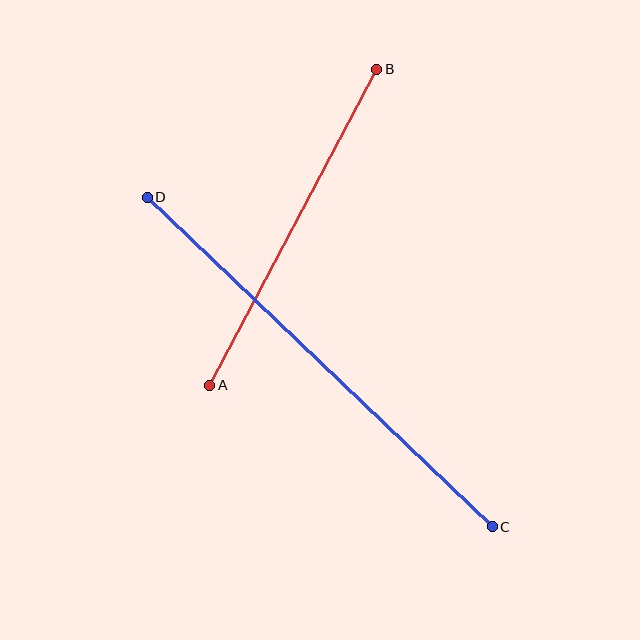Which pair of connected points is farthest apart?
Points C and D are farthest apart.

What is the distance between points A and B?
The distance is approximately 358 pixels.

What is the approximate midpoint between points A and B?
The midpoint is at approximately (293, 227) pixels.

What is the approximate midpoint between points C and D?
The midpoint is at approximately (320, 362) pixels.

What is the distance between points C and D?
The distance is approximately 477 pixels.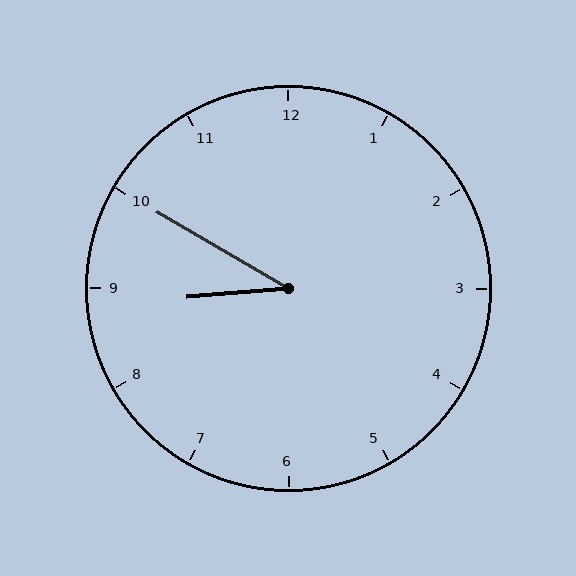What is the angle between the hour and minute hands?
Approximately 35 degrees.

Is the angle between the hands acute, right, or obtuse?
It is acute.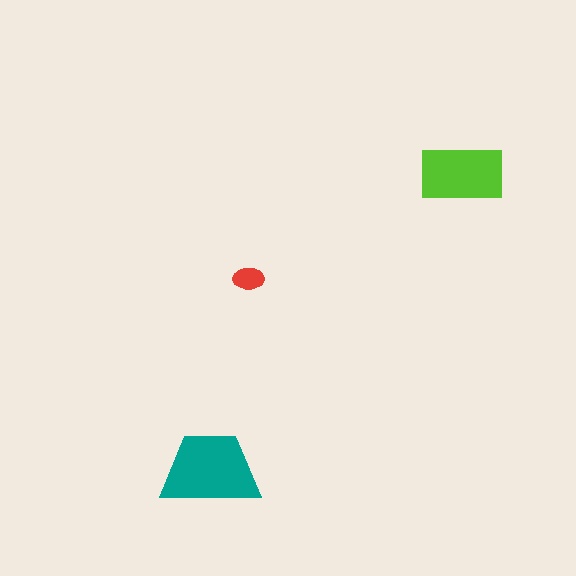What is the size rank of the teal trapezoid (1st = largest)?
1st.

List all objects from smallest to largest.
The red ellipse, the lime rectangle, the teal trapezoid.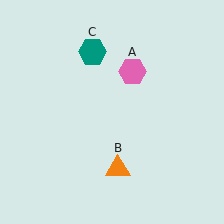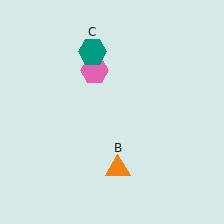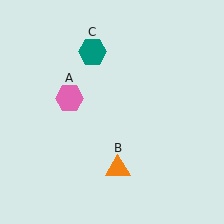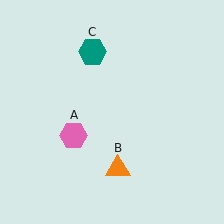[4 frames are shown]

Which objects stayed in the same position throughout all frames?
Orange triangle (object B) and teal hexagon (object C) remained stationary.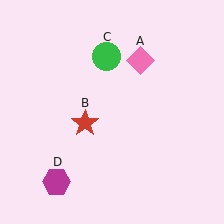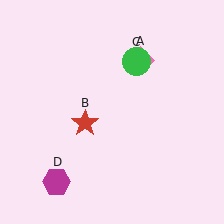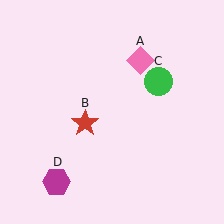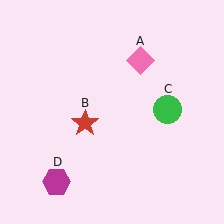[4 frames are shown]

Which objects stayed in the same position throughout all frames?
Pink diamond (object A) and red star (object B) and magenta hexagon (object D) remained stationary.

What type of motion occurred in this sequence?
The green circle (object C) rotated clockwise around the center of the scene.